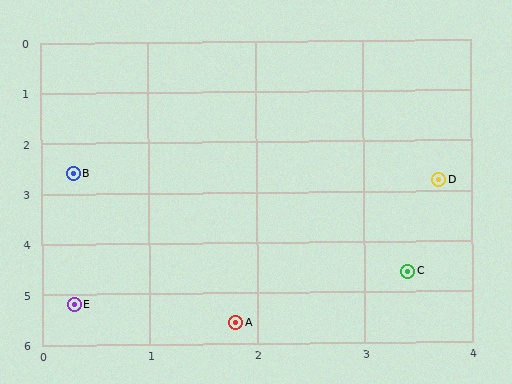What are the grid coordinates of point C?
Point C is at approximately (3.4, 4.6).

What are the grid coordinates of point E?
Point E is at approximately (0.3, 5.2).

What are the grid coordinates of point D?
Point D is at approximately (3.7, 2.8).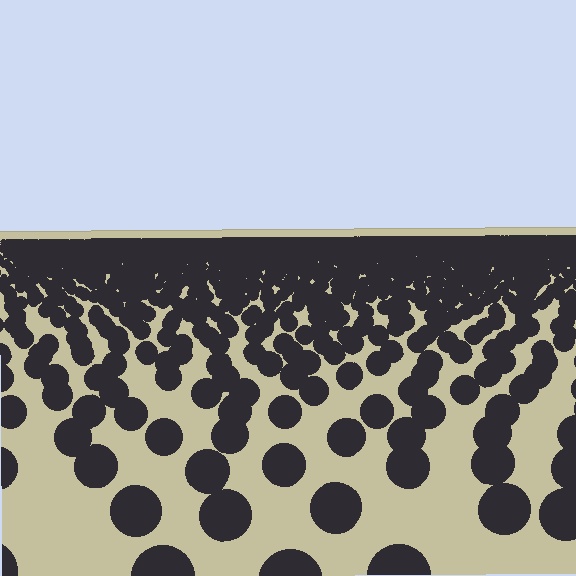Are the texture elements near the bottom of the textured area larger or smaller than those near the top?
Larger. Near the bottom, elements are closer to the viewer and appear at a bigger on-screen size.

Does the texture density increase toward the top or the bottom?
Density increases toward the top.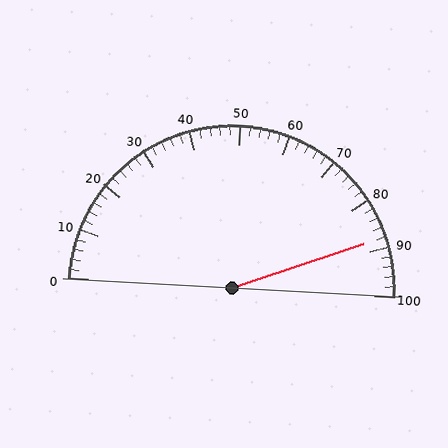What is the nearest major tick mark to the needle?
The nearest major tick mark is 90.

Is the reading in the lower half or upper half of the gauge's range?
The reading is in the upper half of the range (0 to 100).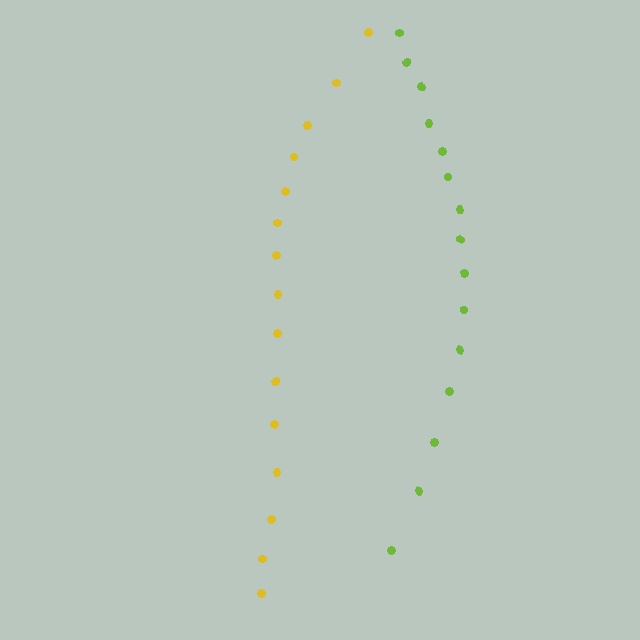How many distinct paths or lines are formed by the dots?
There are 2 distinct paths.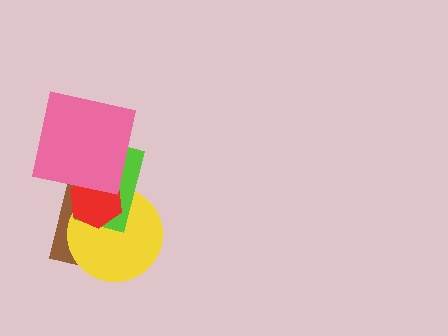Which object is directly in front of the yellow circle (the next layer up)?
The lime rectangle is directly in front of the yellow circle.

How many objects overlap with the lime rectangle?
4 objects overlap with the lime rectangle.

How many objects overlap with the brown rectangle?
3 objects overlap with the brown rectangle.